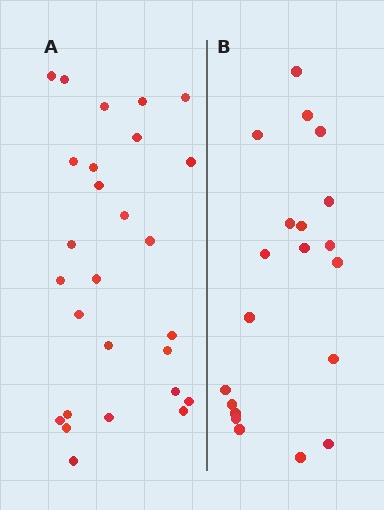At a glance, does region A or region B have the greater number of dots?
Region A (the left region) has more dots.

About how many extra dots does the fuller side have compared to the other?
Region A has roughly 8 or so more dots than region B.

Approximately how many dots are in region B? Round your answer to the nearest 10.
About 20 dots.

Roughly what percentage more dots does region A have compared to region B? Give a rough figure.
About 35% more.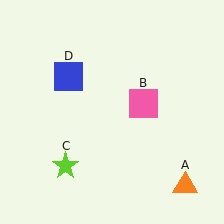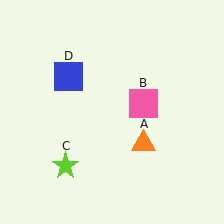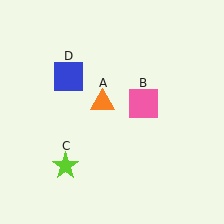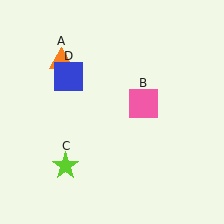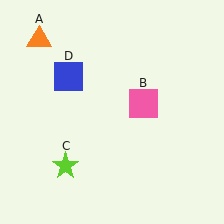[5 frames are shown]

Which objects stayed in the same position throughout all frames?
Pink square (object B) and lime star (object C) and blue square (object D) remained stationary.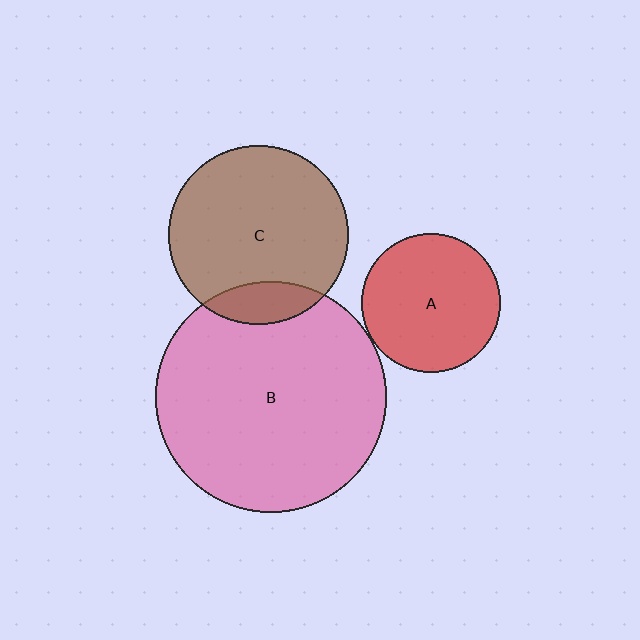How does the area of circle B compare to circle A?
Approximately 2.7 times.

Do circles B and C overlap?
Yes.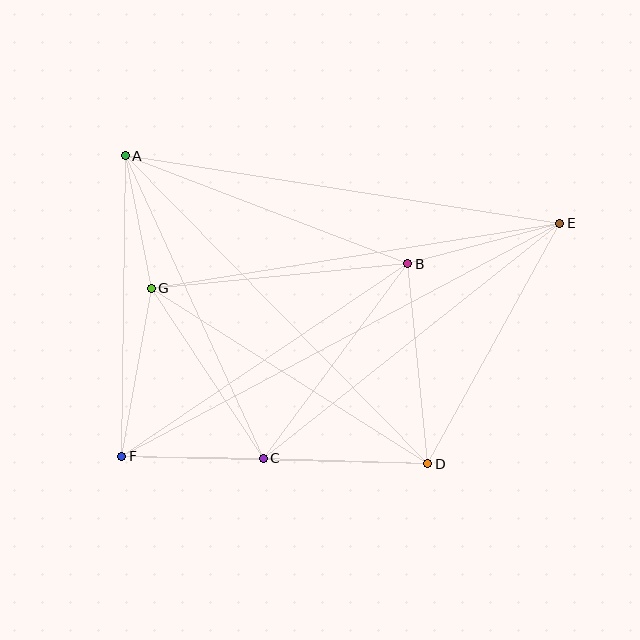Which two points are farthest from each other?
Points E and F are farthest from each other.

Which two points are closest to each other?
Points A and G are closest to each other.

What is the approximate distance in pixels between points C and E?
The distance between C and E is approximately 378 pixels.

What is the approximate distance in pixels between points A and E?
The distance between A and E is approximately 439 pixels.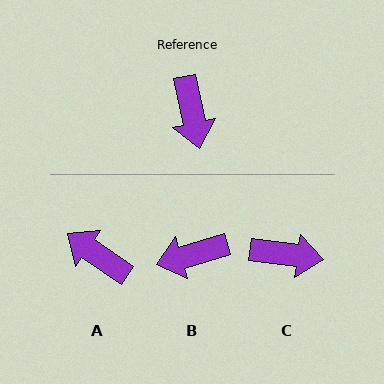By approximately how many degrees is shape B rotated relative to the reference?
Approximately 85 degrees clockwise.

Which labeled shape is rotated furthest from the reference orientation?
A, about 137 degrees away.